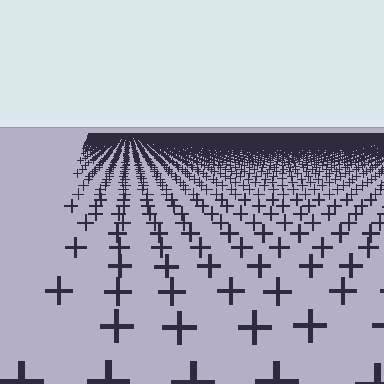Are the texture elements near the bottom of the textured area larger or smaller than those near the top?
Larger. Near the bottom, elements are closer to the viewer and appear at a bigger on-screen size.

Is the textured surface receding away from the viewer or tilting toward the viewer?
The surface is receding away from the viewer. Texture elements get smaller and denser toward the top.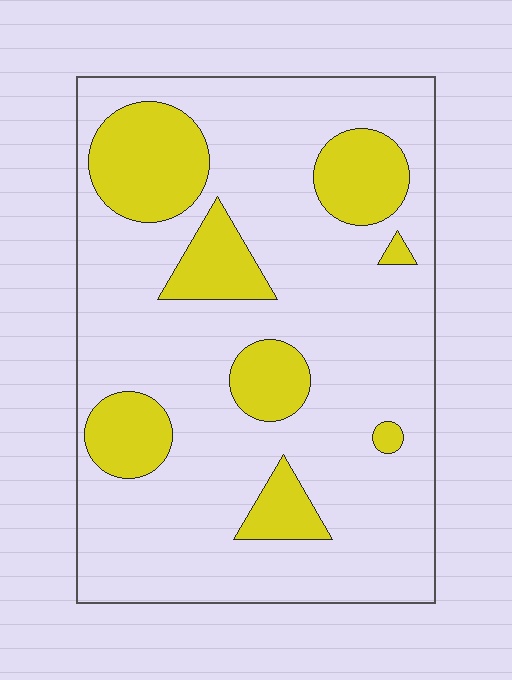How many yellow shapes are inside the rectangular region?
8.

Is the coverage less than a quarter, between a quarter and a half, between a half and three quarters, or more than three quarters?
Less than a quarter.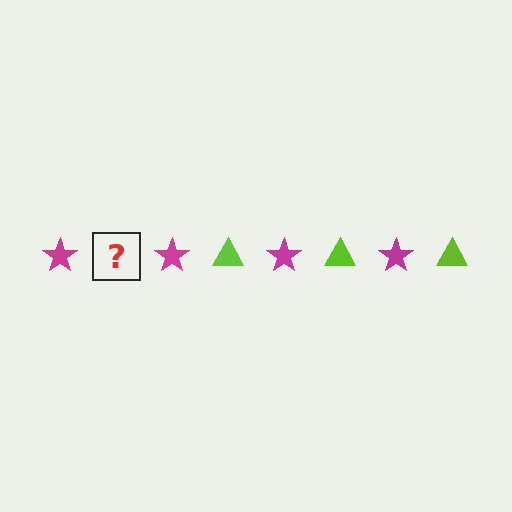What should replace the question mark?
The question mark should be replaced with a lime triangle.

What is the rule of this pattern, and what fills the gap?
The rule is that the pattern alternates between magenta star and lime triangle. The gap should be filled with a lime triangle.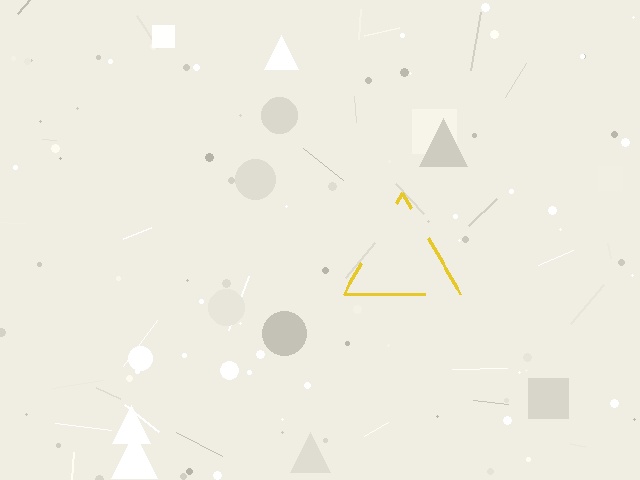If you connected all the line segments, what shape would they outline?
They would outline a triangle.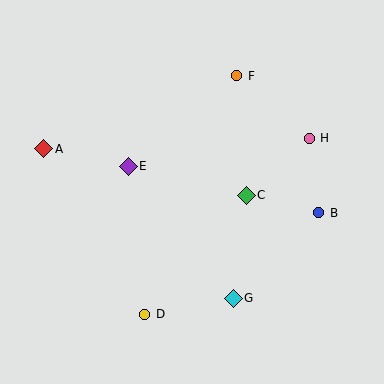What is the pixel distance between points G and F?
The distance between G and F is 222 pixels.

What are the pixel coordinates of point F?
Point F is at (237, 76).